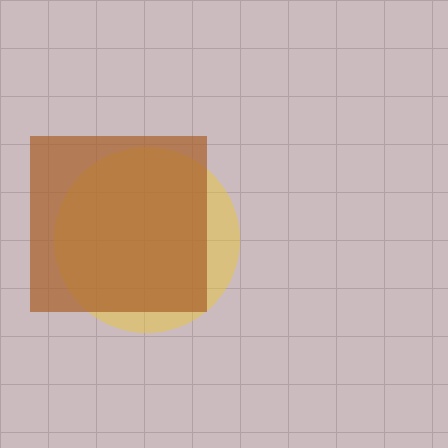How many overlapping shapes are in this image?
There are 2 overlapping shapes in the image.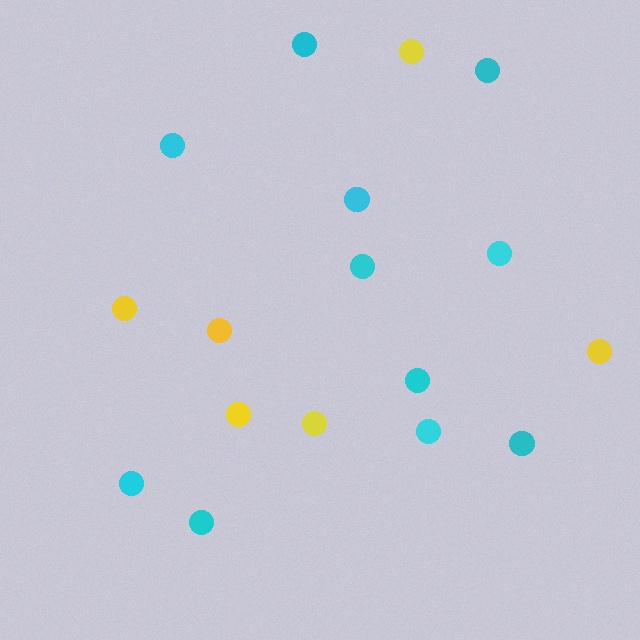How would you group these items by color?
There are 2 groups: one group of yellow circles (6) and one group of cyan circles (11).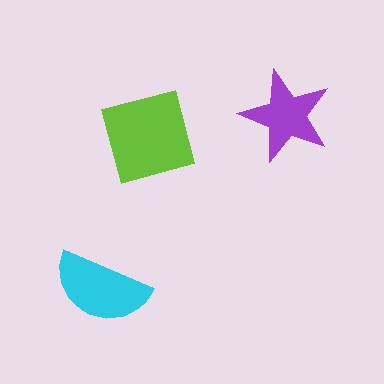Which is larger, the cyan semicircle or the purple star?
The cyan semicircle.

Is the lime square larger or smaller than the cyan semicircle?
Larger.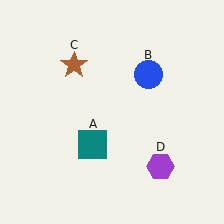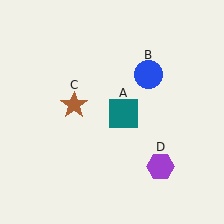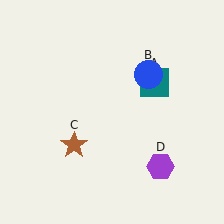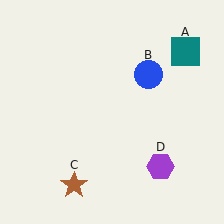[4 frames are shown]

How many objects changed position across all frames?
2 objects changed position: teal square (object A), brown star (object C).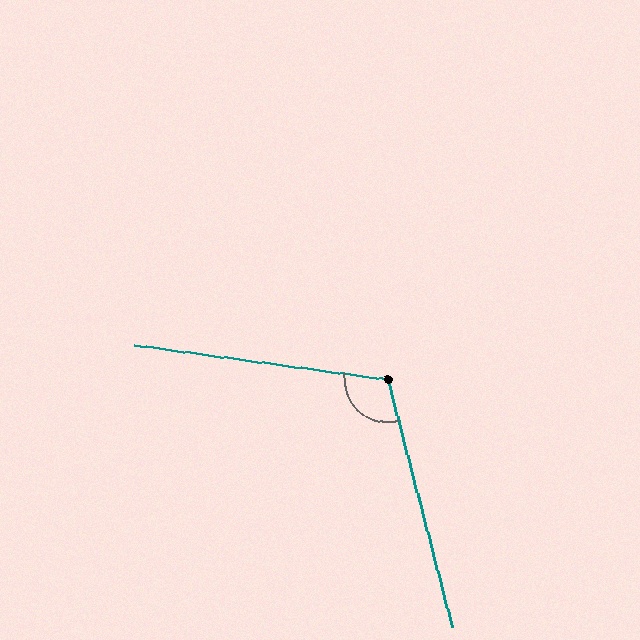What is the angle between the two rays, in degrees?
Approximately 113 degrees.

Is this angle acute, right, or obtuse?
It is obtuse.